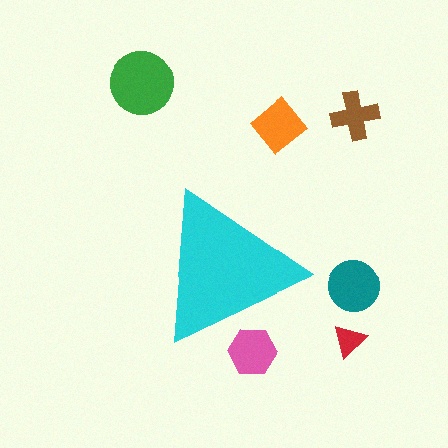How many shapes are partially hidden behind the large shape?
1 shape is partially hidden.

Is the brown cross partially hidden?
No, the brown cross is fully visible.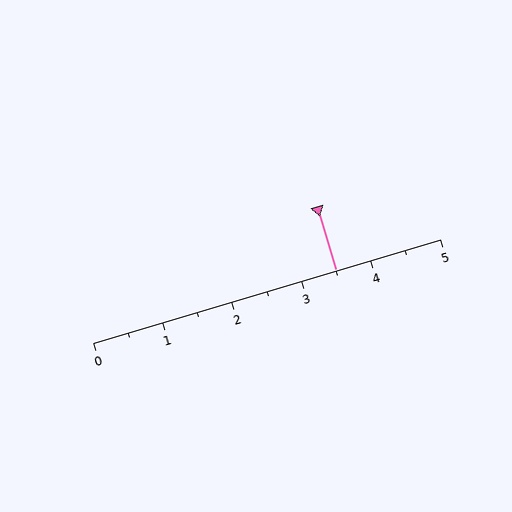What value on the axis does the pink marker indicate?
The marker indicates approximately 3.5.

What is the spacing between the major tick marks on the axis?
The major ticks are spaced 1 apart.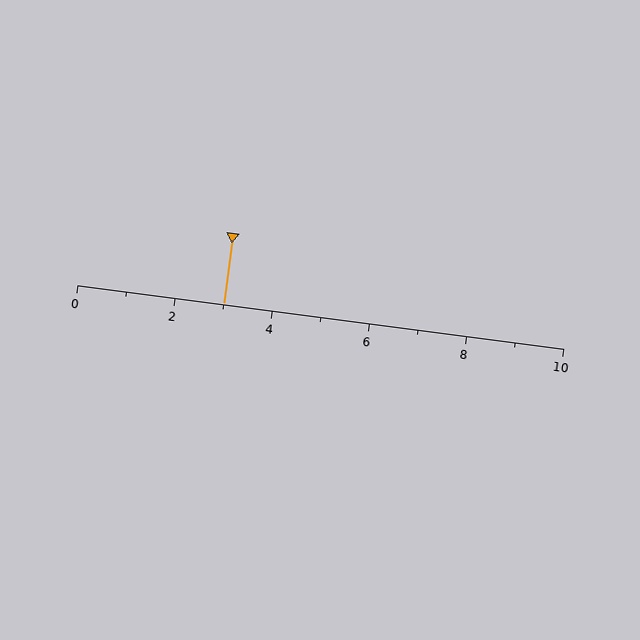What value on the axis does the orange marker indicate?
The marker indicates approximately 3.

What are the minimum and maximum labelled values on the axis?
The axis runs from 0 to 10.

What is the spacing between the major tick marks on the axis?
The major ticks are spaced 2 apart.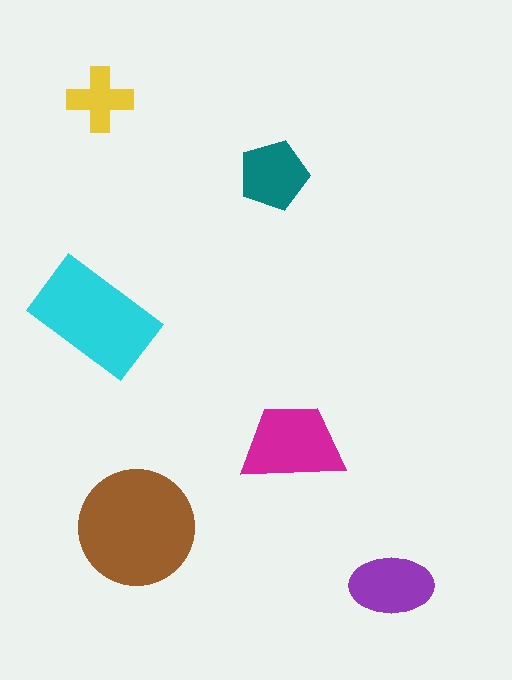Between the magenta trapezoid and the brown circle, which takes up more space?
The brown circle.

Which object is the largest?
The brown circle.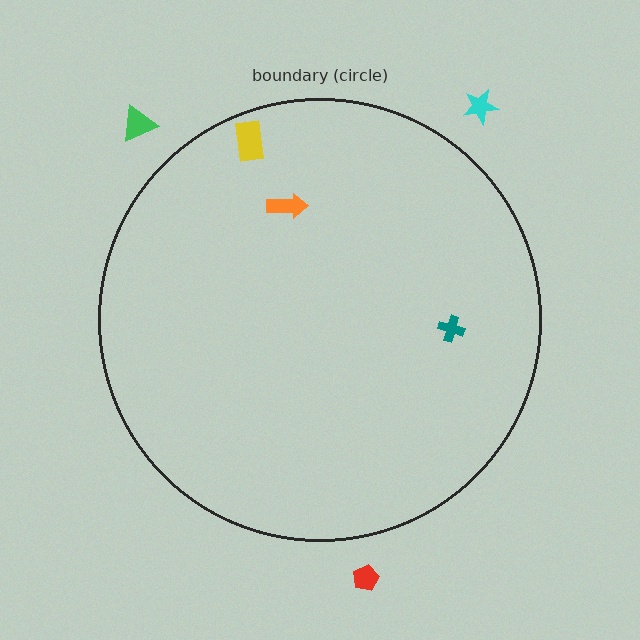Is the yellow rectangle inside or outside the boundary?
Inside.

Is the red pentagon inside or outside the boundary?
Outside.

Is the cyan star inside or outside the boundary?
Outside.